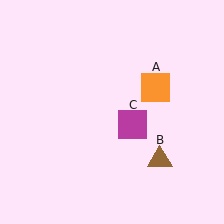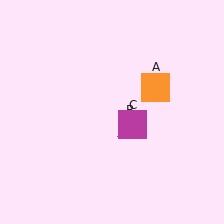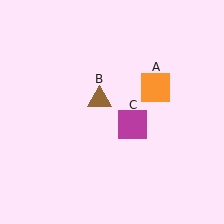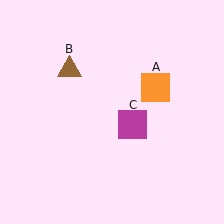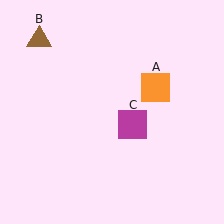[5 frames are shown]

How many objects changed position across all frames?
1 object changed position: brown triangle (object B).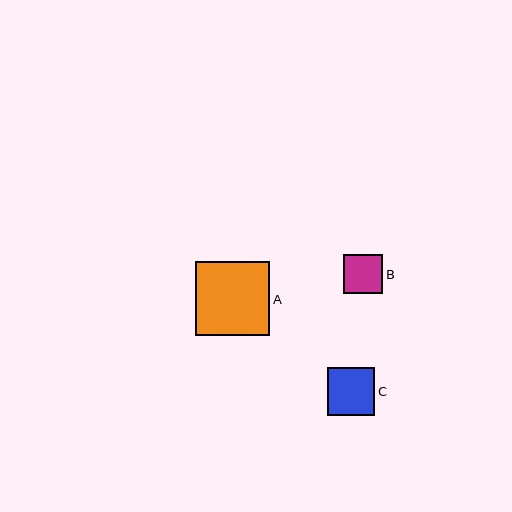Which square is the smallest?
Square B is the smallest with a size of approximately 39 pixels.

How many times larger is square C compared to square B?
Square C is approximately 1.2 times the size of square B.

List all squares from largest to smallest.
From largest to smallest: A, C, B.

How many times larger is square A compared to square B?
Square A is approximately 1.9 times the size of square B.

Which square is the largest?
Square A is the largest with a size of approximately 74 pixels.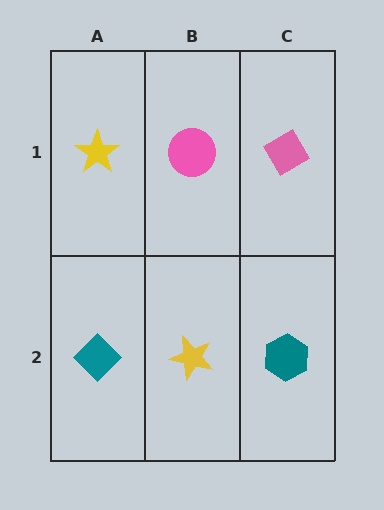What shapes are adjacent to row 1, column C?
A teal hexagon (row 2, column C), a pink circle (row 1, column B).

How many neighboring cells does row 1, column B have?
3.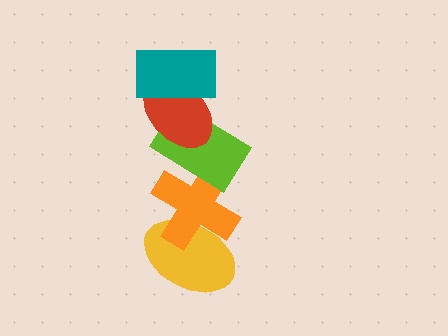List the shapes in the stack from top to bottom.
From top to bottom: the teal rectangle, the red ellipse, the lime rectangle, the orange cross, the yellow ellipse.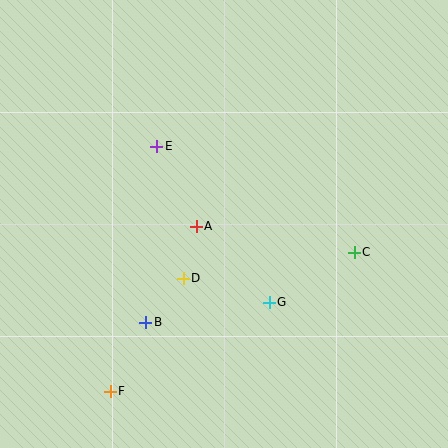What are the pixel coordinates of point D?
Point D is at (183, 278).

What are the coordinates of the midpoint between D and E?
The midpoint between D and E is at (170, 212).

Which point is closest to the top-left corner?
Point E is closest to the top-left corner.